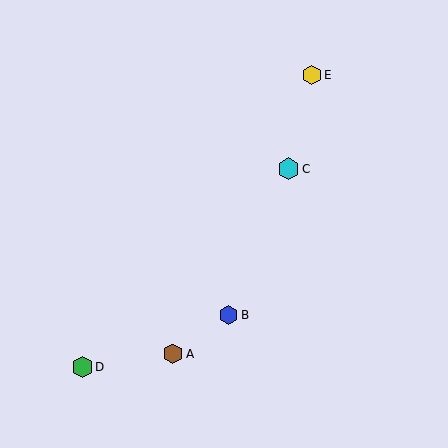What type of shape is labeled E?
Shape E is a yellow hexagon.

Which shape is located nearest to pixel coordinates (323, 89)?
The yellow hexagon (labeled E) at (312, 75) is nearest to that location.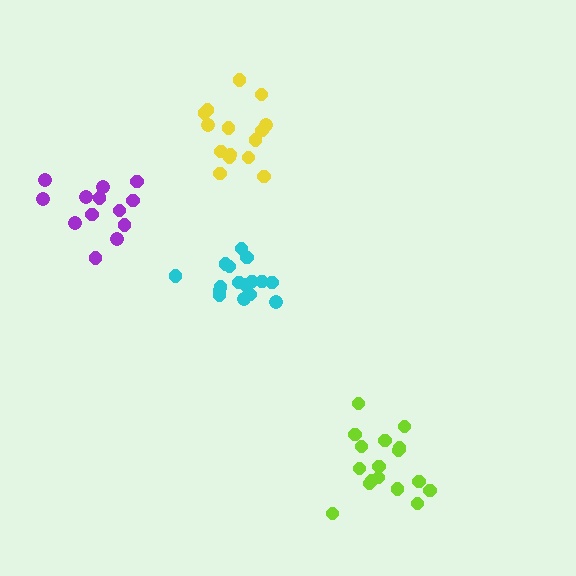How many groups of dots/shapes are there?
There are 4 groups.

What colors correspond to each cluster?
The clusters are colored: yellow, cyan, purple, lime.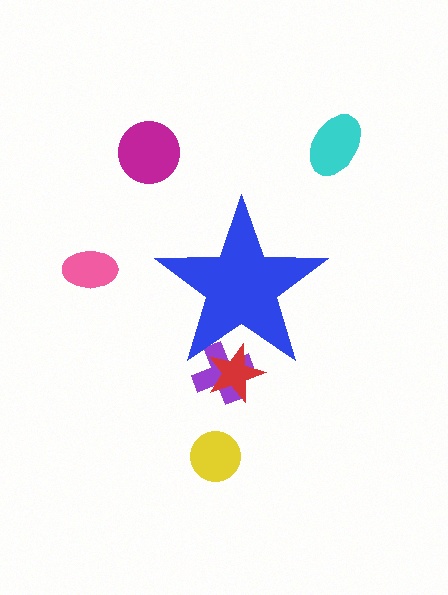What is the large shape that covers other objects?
A blue star.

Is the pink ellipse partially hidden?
No, the pink ellipse is fully visible.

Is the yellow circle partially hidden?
No, the yellow circle is fully visible.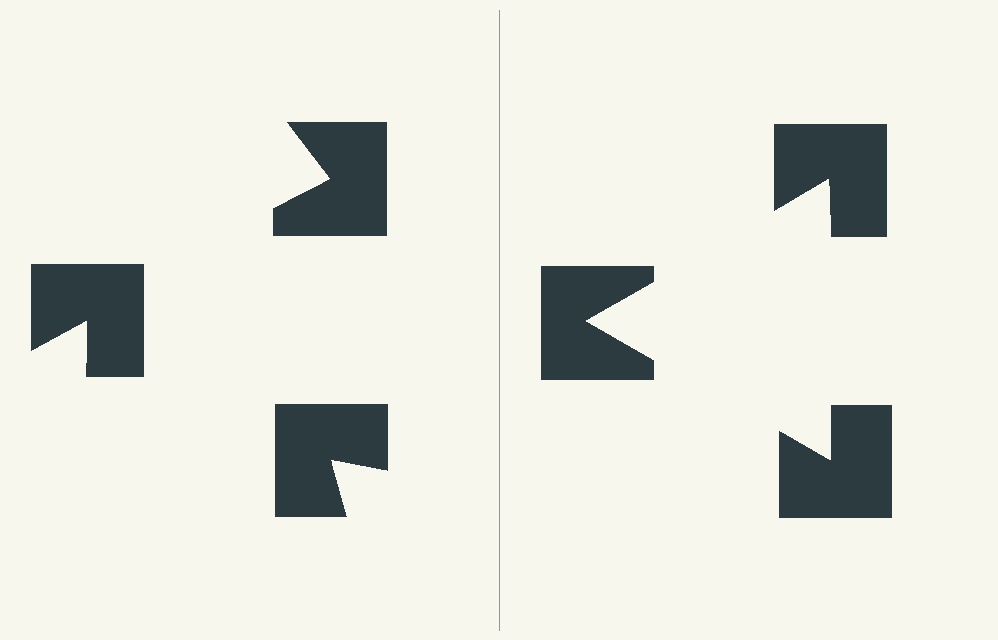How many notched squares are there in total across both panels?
6 — 3 on each side.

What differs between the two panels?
The notched squares are positioned identically on both sides; only the wedge orientations differ. On the right they align to a triangle; on the left they are misaligned.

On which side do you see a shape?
An illusory triangle appears on the right side. On the left side the wedge cuts are rotated, so no coherent shape forms.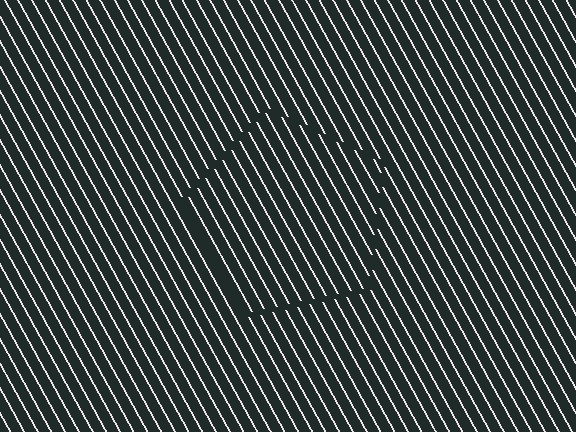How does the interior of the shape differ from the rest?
The interior of the shape contains the same grating, shifted by half a period — the contour is defined by the phase discontinuity where line-ends from the inner and outer gratings abut.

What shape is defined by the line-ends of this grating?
An illusory pentagon. The interior of the shape contains the same grating, shifted by half a period — the contour is defined by the phase discontinuity where line-ends from the inner and outer gratings abut.